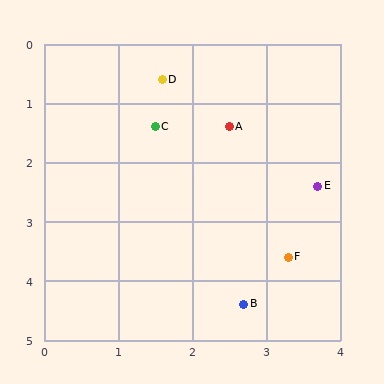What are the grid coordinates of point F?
Point F is at approximately (3.3, 3.6).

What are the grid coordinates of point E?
Point E is at approximately (3.7, 2.4).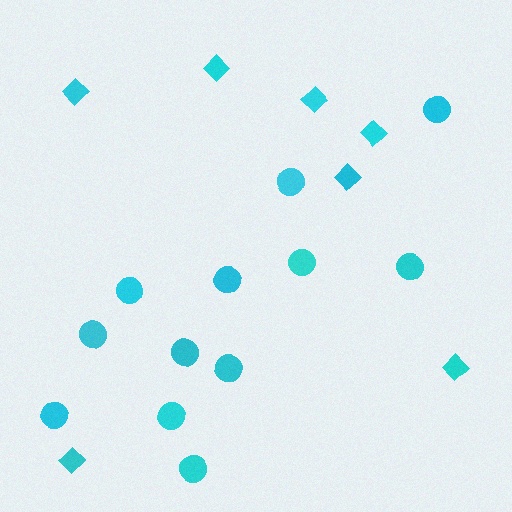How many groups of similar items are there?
There are 2 groups: one group of circles (12) and one group of diamonds (7).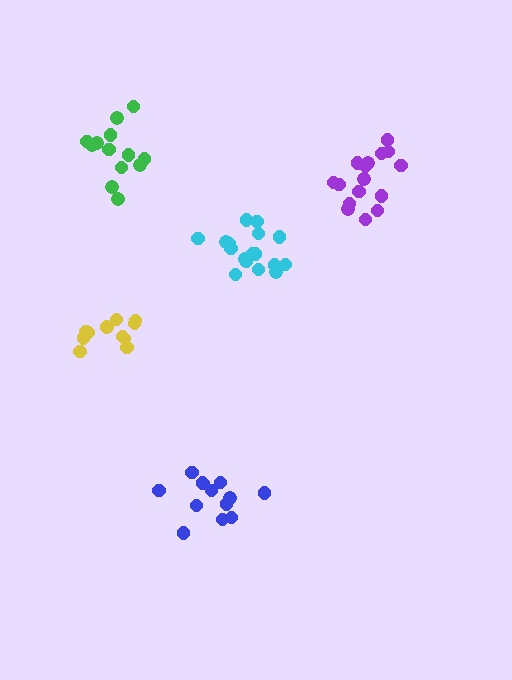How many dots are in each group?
Group 1: 13 dots, Group 2: 13 dots, Group 3: 16 dots, Group 4: 12 dots, Group 5: 18 dots (72 total).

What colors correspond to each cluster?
The clusters are colored: blue, green, purple, yellow, cyan.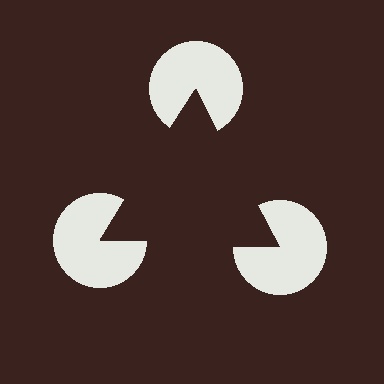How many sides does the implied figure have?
3 sides.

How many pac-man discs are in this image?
There are 3 — one at each vertex of the illusory triangle.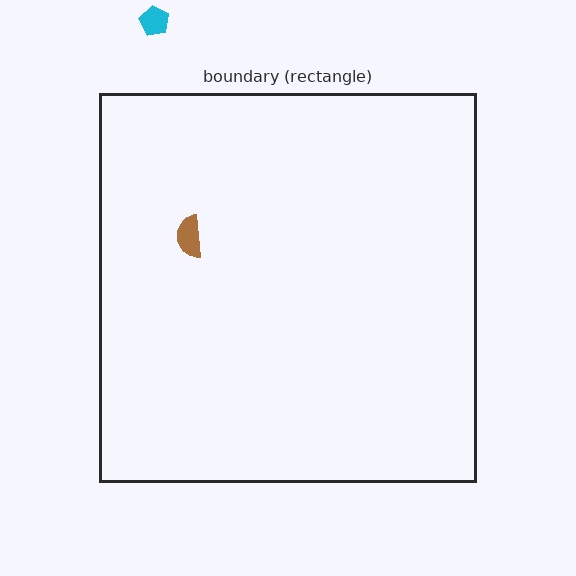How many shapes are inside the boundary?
1 inside, 1 outside.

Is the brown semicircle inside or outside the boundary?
Inside.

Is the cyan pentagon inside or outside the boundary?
Outside.